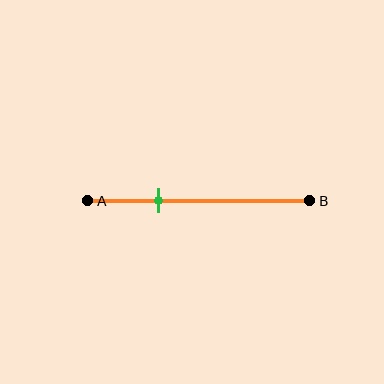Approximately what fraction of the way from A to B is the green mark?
The green mark is approximately 30% of the way from A to B.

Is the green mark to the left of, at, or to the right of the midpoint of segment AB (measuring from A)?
The green mark is to the left of the midpoint of segment AB.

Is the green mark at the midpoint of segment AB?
No, the mark is at about 30% from A, not at the 50% midpoint.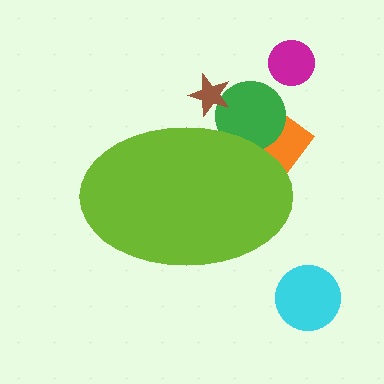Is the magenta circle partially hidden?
No, the magenta circle is fully visible.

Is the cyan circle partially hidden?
No, the cyan circle is fully visible.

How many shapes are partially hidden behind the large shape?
3 shapes are partially hidden.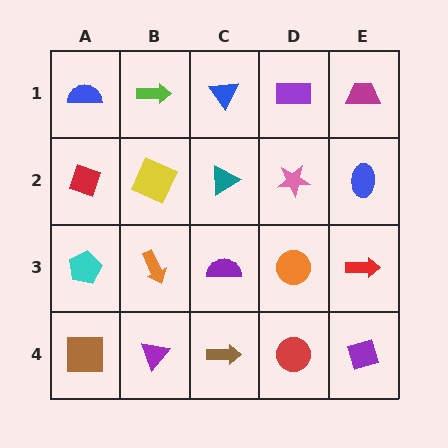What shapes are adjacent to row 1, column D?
A pink star (row 2, column D), a blue triangle (row 1, column C), a magenta trapezoid (row 1, column E).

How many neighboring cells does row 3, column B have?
4.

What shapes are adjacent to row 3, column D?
A pink star (row 2, column D), a red circle (row 4, column D), a purple semicircle (row 3, column C), a red arrow (row 3, column E).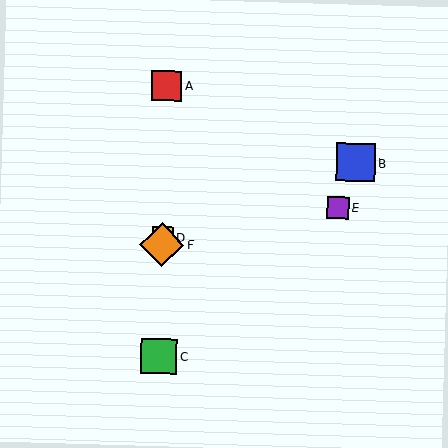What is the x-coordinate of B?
Object B is at x≈356.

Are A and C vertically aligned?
Yes, both are at x≈167.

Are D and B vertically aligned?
No, D is at x≈162 and B is at x≈356.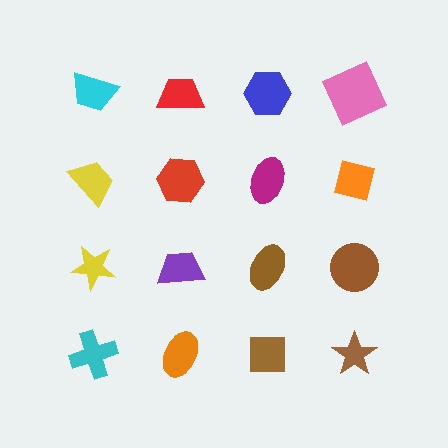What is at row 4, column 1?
A cyan cross.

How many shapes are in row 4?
4 shapes.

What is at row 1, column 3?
A blue hexagon.